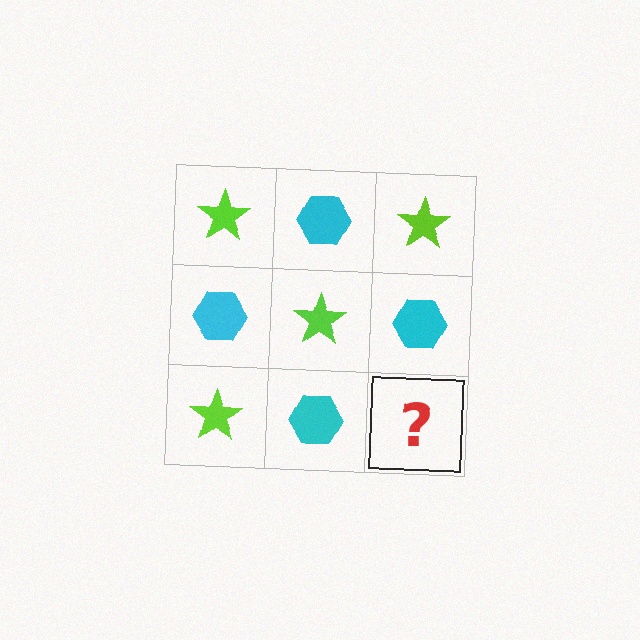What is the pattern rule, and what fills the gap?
The rule is that it alternates lime star and cyan hexagon in a checkerboard pattern. The gap should be filled with a lime star.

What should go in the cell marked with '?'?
The missing cell should contain a lime star.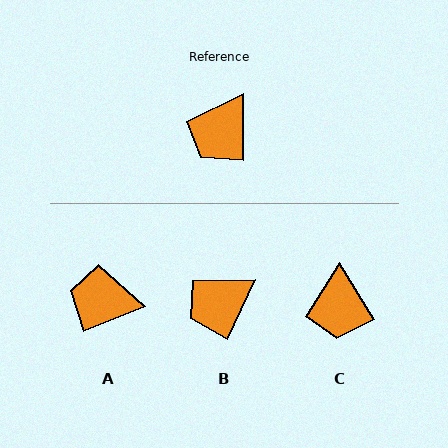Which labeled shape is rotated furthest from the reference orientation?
A, about 68 degrees away.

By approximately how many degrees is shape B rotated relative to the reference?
Approximately 25 degrees clockwise.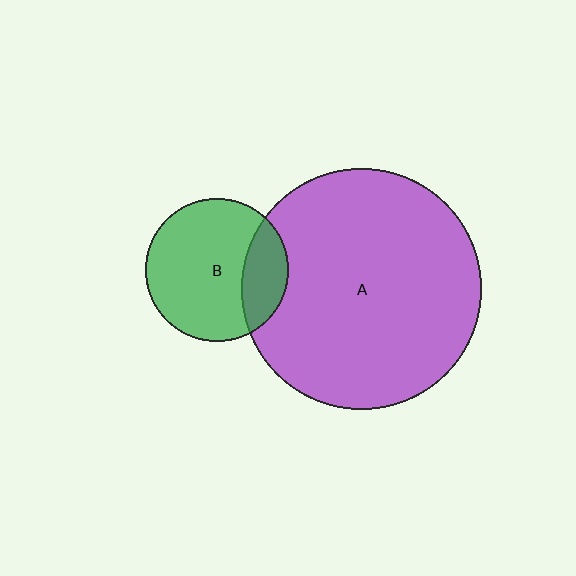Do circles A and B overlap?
Yes.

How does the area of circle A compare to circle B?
Approximately 2.8 times.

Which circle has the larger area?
Circle A (purple).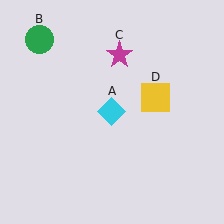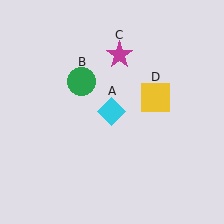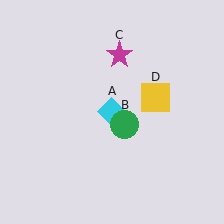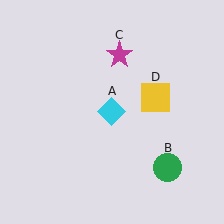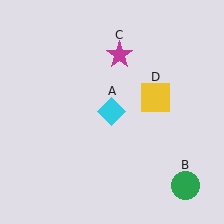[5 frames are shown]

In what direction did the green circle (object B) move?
The green circle (object B) moved down and to the right.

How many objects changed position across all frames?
1 object changed position: green circle (object B).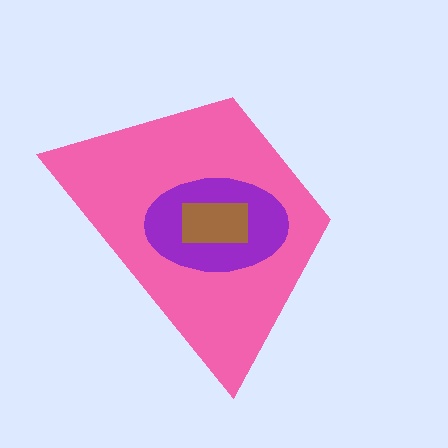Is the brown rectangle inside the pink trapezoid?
Yes.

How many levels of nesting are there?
3.